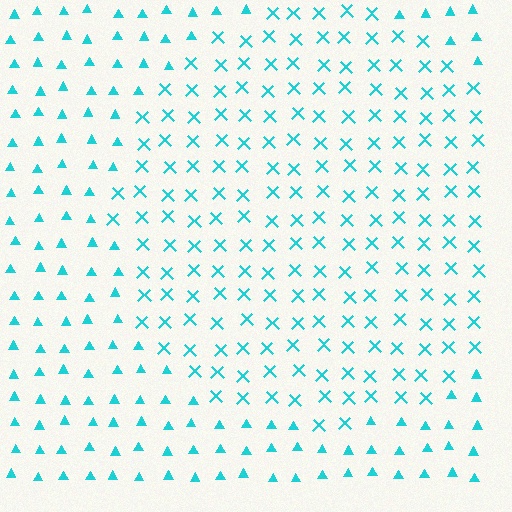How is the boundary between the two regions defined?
The boundary is defined by a change in element shape: X marks inside vs. triangles outside. All elements share the same color and spacing.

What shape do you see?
I see a circle.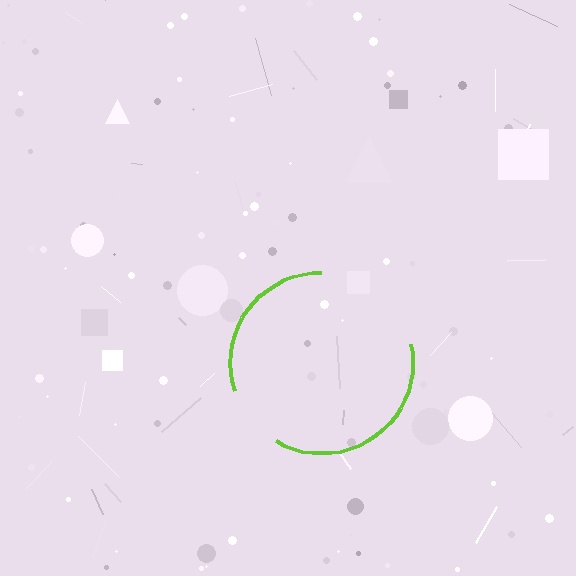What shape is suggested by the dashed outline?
The dashed outline suggests a circle.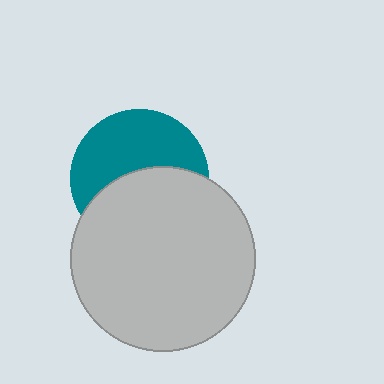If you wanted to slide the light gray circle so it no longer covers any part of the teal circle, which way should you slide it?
Slide it down — that is the most direct way to separate the two shapes.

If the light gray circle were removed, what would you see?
You would see the complete teal circle.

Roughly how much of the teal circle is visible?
About half of it is visible (roughly 50%).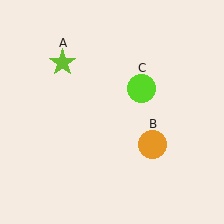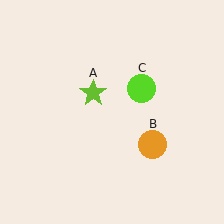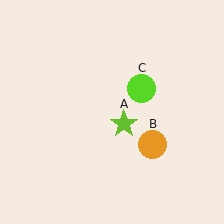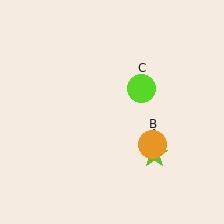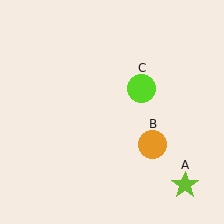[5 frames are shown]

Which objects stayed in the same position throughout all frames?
Orange circle (object B) and lime circle (object C) remained stationary.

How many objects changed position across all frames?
1 object changed position: lime star (object A).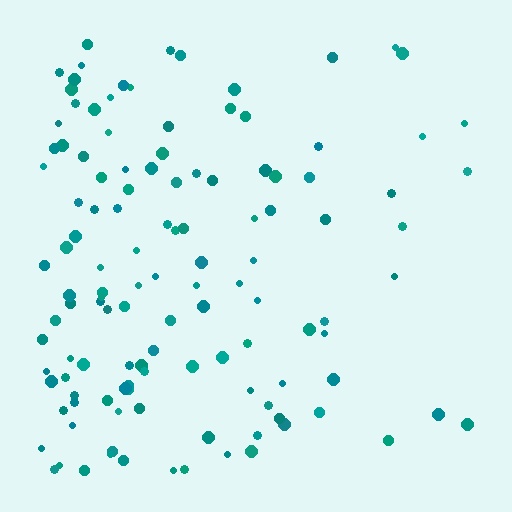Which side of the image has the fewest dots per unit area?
The right.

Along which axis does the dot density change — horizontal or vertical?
Horizontal.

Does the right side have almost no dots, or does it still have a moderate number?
Still a moderate number, just noticeably fewer than the left.